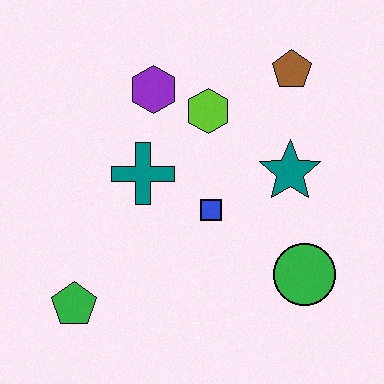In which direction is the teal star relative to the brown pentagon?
The teal star is below the brown pentagon.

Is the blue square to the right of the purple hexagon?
Yes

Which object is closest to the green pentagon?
The teal cross is closest to the green pentagon.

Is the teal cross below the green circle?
No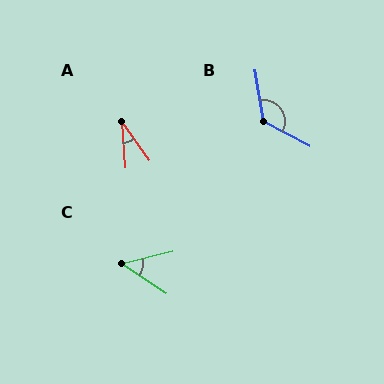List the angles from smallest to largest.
A (32°), C (47°), B (128°).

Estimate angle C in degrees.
Approximately 47 degrees.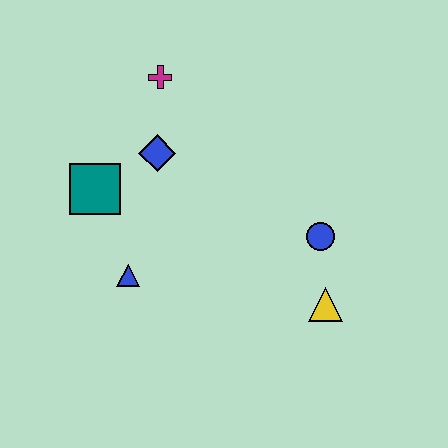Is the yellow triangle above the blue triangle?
No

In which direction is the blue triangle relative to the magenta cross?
The blue triangle is below the magenta cross.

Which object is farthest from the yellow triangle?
The magenta cross is farthest from the yellow triangle.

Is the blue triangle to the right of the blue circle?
No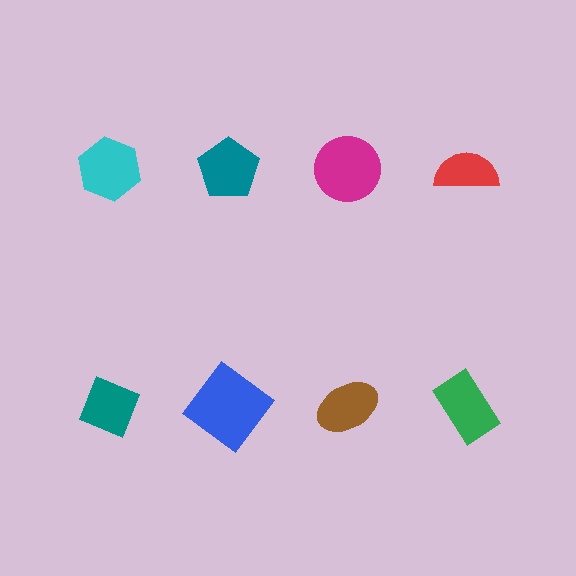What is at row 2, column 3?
A brown ellipse.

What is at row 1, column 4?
A red semicircle.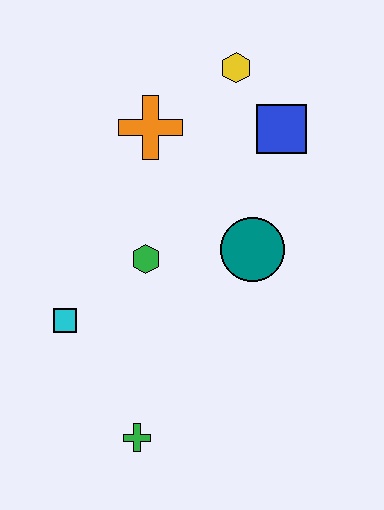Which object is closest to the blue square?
The yellow hexagon is closest to the blue square.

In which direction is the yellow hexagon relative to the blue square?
The yellow hexagon is above the blue square.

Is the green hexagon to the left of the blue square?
Yes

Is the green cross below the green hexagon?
Yes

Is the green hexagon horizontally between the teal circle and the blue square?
No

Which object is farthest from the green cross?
The yellow hexagon is farthest from the green cross.